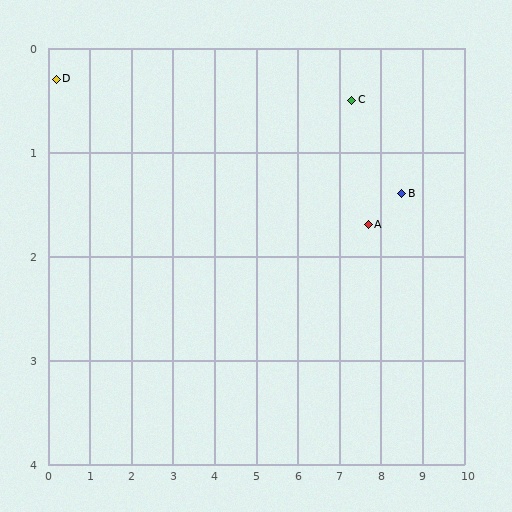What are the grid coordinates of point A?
Point A is at approximately (7.7, 1.7).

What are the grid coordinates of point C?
Point C is at approximately (7.3, 0.5).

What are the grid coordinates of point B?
Point B is at approximately (8.5, 1.4).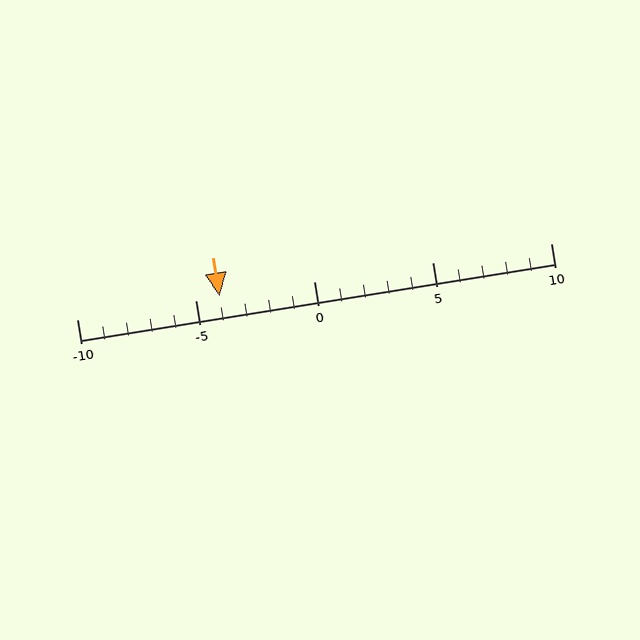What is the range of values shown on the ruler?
The ruler shows values from -10 to 10.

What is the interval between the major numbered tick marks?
The major tick marks are spaced 5 units apart.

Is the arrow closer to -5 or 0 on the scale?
The arrow is closer to -5.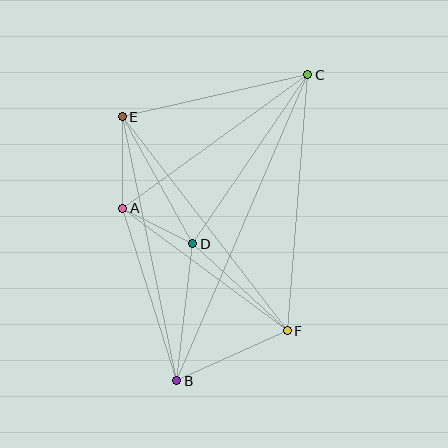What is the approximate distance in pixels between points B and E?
The distance between B and E is approximately 269 pixels.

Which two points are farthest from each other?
Points B and C are farthest from each other.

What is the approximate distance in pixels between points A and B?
The distance between A and B is approximately 181 pixels.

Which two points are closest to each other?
Points A and D are closest to each other.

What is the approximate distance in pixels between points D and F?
The distance between D and F is approximately 129 pixels.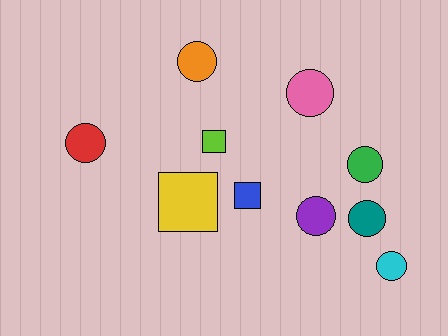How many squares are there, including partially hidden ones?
There are 3 squares.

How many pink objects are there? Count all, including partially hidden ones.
There is 1 pink object.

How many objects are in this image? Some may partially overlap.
There are 10 objects.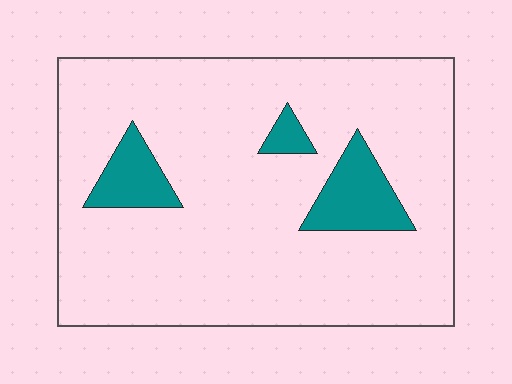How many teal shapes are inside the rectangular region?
3.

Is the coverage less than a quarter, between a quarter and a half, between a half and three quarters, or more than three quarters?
Less than a quarter.